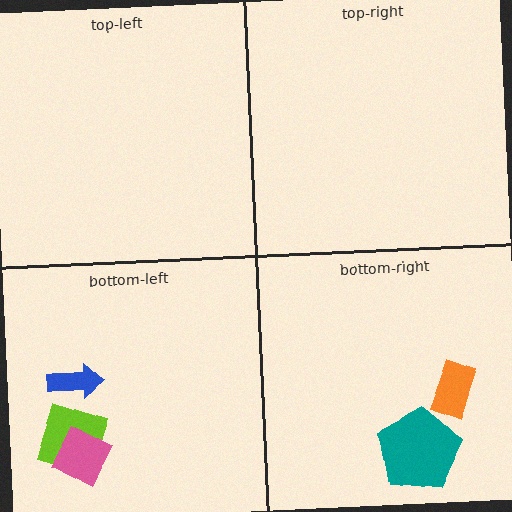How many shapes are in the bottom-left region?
3.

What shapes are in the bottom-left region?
The lime square, the blue arrow, the pink diamond.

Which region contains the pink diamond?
The bottom-left region.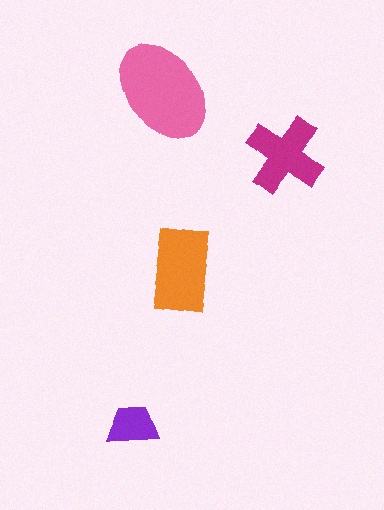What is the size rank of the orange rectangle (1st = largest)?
2nd.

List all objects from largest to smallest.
The pink ellipse, the orange rectangle, the magenta cross, the purple trapezoid.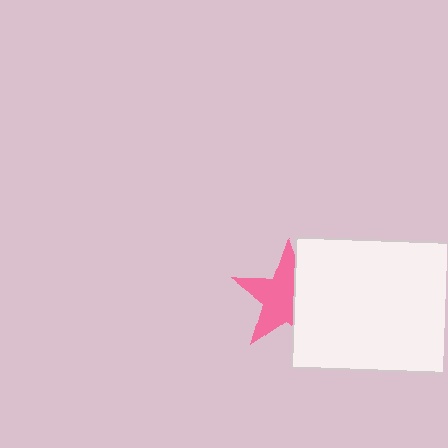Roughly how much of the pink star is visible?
About half of it is visible (roughly 62%).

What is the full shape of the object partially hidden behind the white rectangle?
The partially hidden object is a pink star.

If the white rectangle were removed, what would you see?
You would see the complete pink star.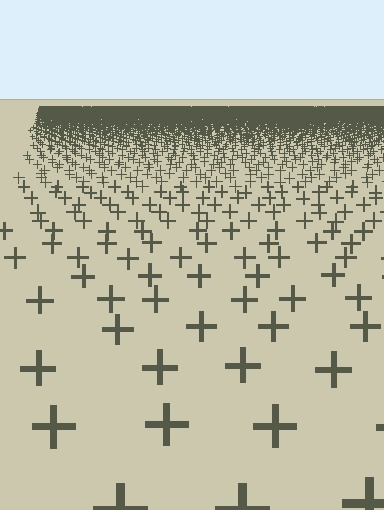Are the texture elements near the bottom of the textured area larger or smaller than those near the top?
Larger. Near the bottom, elements are closer to the viewer and appear at a bigger on-screen size.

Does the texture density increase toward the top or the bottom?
Density increases toward the top.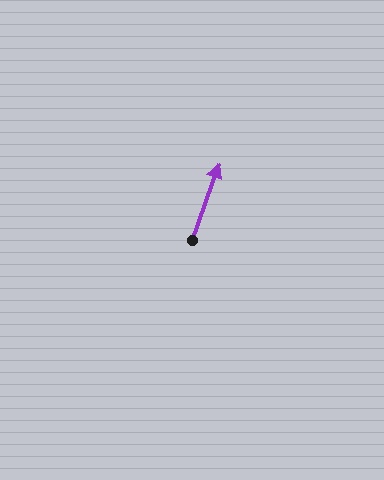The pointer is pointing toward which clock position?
Roughly 1 o'clock.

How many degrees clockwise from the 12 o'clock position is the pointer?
Approximately 19 degrees.